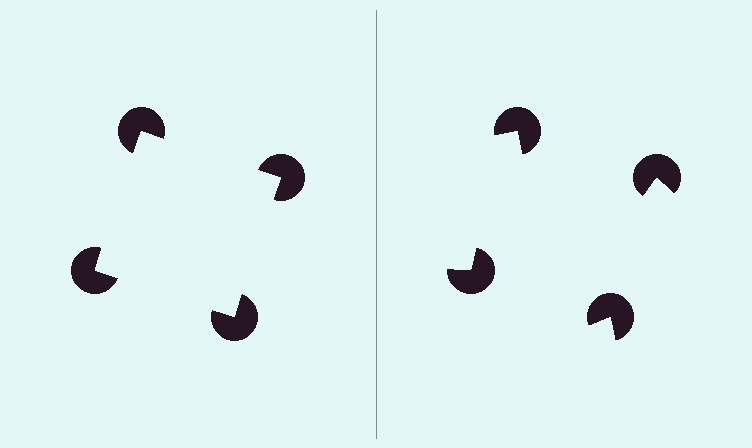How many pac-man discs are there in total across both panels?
8 — 4 on each side.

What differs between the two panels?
The pac-man discs are positioned identically on both sides; only the wedge orientations differ. On the left they align to a square; on the right they are misaligned.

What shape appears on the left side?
An illusory square.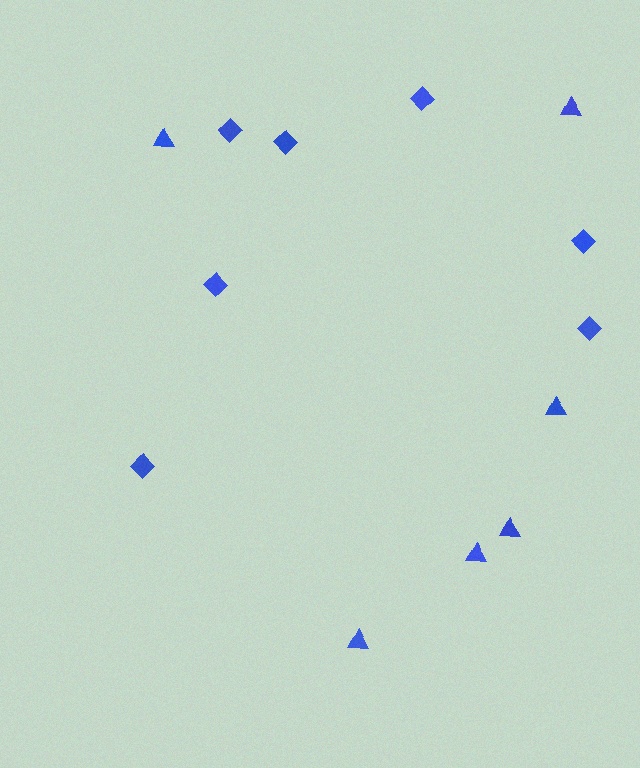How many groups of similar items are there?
There are 2 groups: one group of triangles (6) and one group of diamonds (7).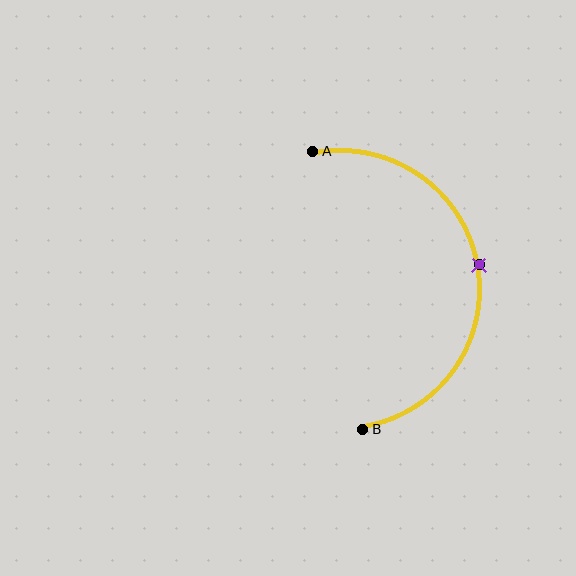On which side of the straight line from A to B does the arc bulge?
The arc bulges to the right of the straight line connecting A and B.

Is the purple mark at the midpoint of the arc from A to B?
Yes. The purple mark lies on the arc at equal arc-length from both A and B — it is the arc midpoint.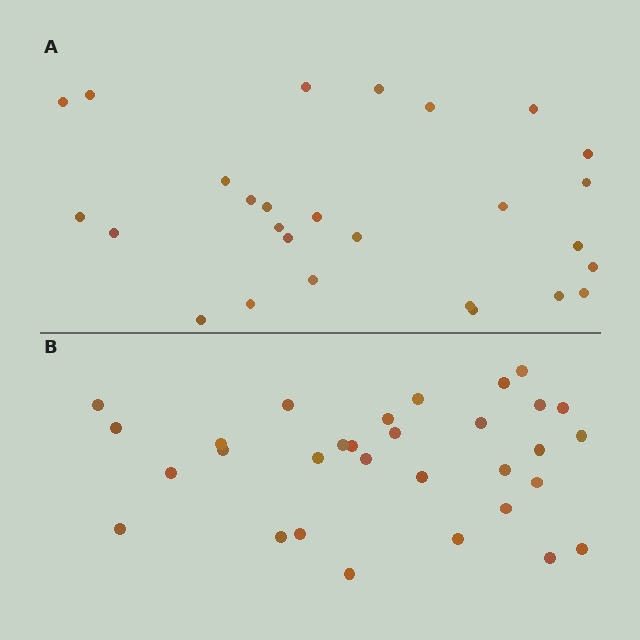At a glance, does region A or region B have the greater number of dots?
Region B (the bottom region) has more dots.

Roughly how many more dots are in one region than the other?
Region B has about 4 more dots than region A.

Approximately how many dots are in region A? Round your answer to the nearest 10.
About 30 dots. (The exact count is 27, which rounds to 30.)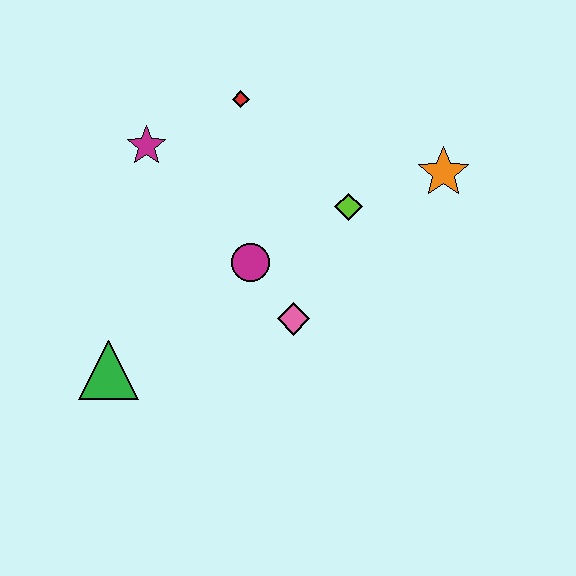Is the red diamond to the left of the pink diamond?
Yes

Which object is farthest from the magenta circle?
The orange star is farthest from the magenta circle.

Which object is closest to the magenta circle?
The pink diamond is closest to the magenta circle.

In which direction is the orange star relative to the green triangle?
The orange star is to the right of the green triangle.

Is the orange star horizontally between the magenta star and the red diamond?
No